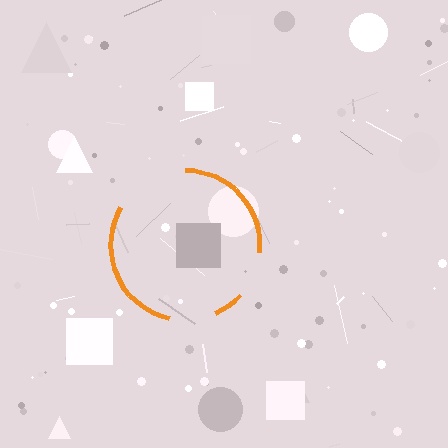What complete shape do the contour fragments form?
The contour fragments form a circle.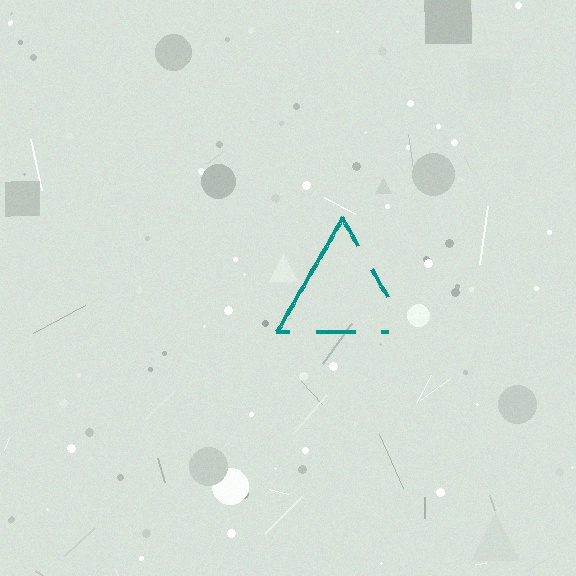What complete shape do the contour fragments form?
The contour fragments form a triangle.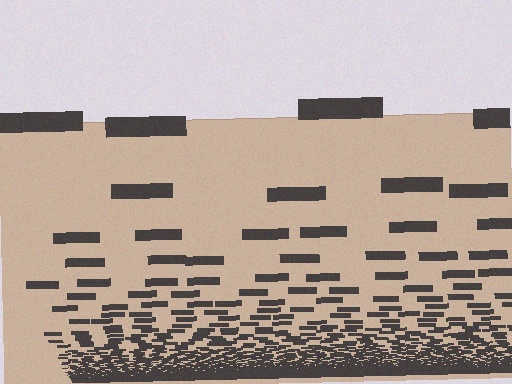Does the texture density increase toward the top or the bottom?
Density increases toward the bottom.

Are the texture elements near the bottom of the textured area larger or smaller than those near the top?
Smaller. The gradient is inverted — elements near the bottom are smaller and denser.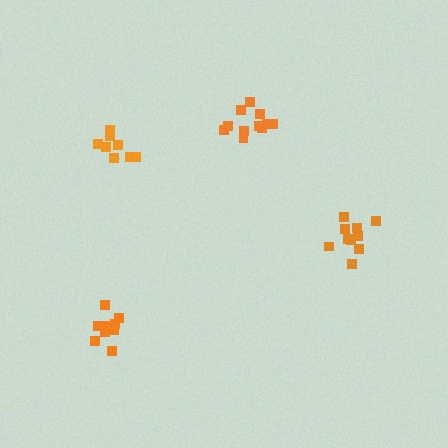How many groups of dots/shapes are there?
There are 4 groups.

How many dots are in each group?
Group 1: 9 dots, Group 2: 12 dots, Group 3: 10 dots, Group 4: 9 dots (40 total).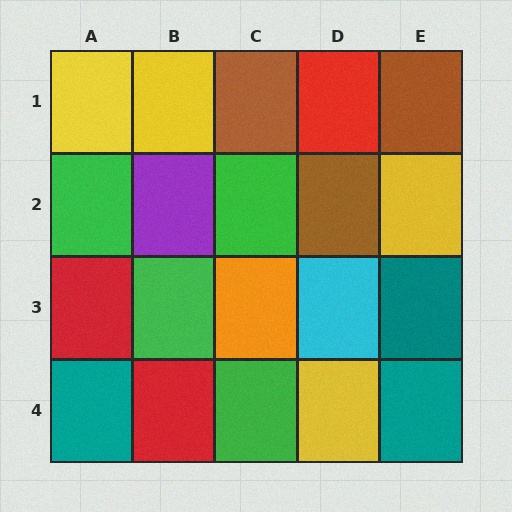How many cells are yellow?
4 cells are yellow.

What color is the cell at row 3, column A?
Red.